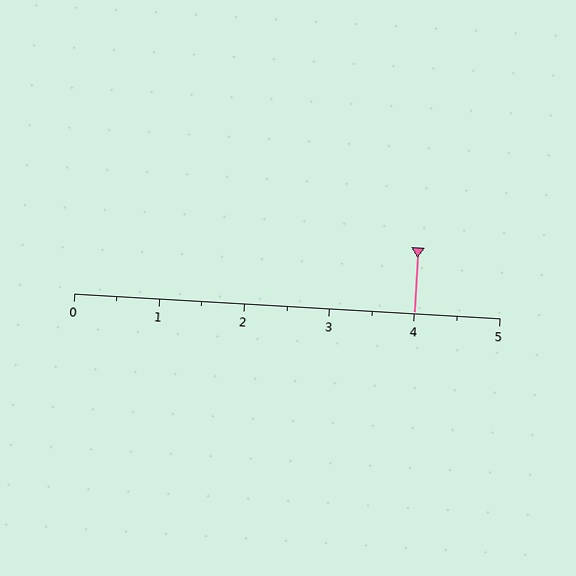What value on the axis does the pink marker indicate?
The marker indicates approximately 4.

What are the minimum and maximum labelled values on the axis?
The axis runs from 0 to 5.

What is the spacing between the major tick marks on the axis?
The major ticks are spaced 1 apart.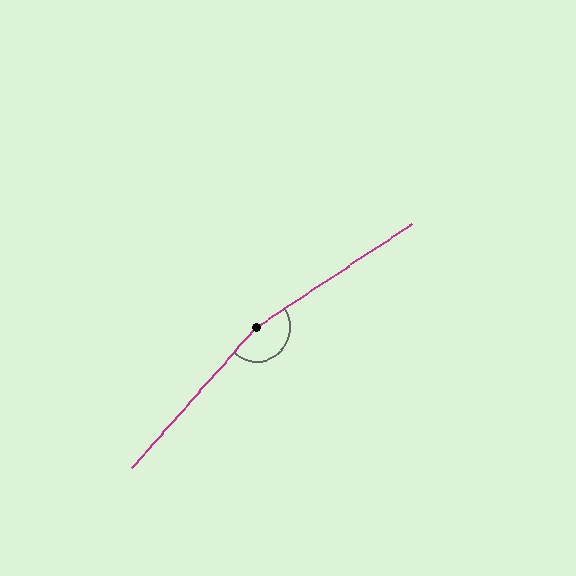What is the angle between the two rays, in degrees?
Approximately 165 degrees.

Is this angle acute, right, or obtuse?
It is obtuse.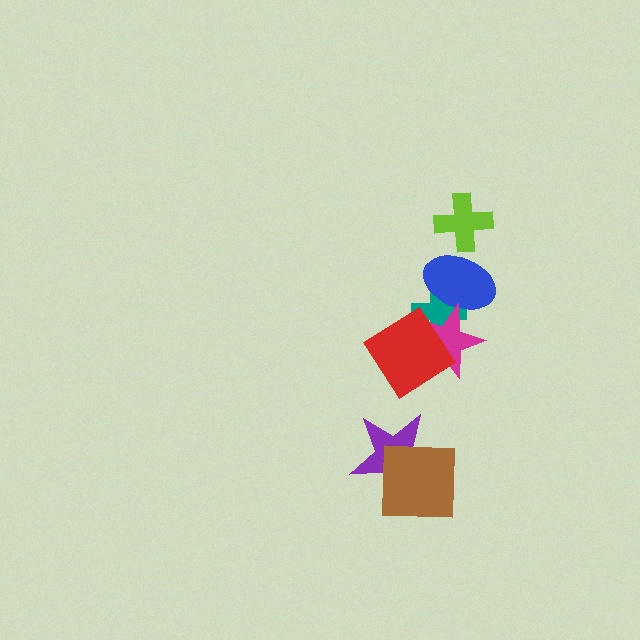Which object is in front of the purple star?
The brown square is in front of the purple star.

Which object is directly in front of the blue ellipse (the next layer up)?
The magenta star is directly in front of the blue ellipse.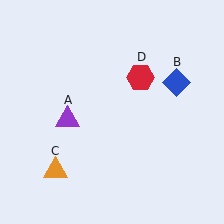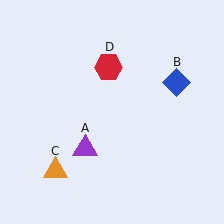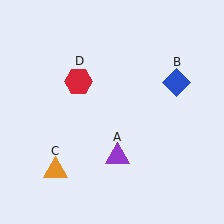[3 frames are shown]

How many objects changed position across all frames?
2 objects changed position: purple triangle (object A), red hexagon (object D).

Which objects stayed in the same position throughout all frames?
Blue diamond (object B) and orange triangle (object C) remained stationary.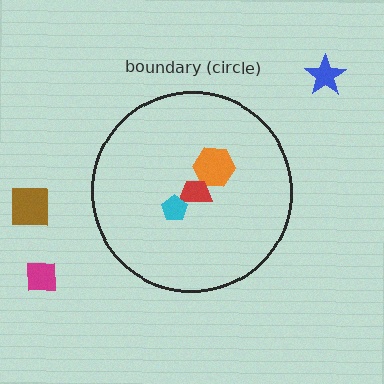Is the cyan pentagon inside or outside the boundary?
Inside.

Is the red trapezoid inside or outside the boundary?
Inside.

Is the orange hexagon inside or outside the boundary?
Inside.